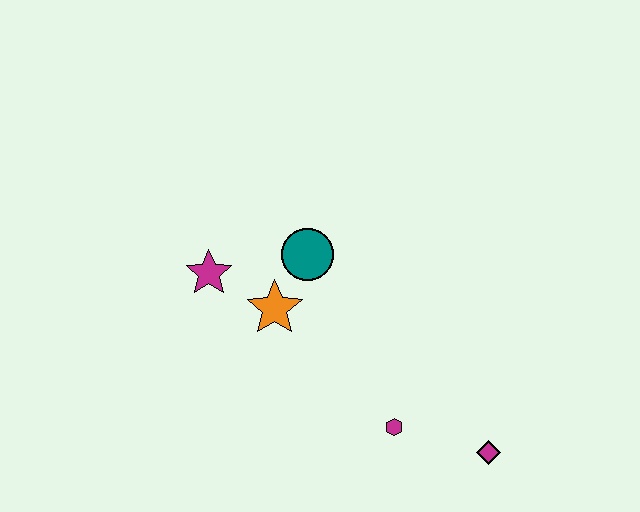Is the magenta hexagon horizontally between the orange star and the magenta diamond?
Yes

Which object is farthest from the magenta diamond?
The magenta star is farthest from the magenta diamond.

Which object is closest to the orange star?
The teal circle is closest to the orange star.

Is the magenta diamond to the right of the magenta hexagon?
Yes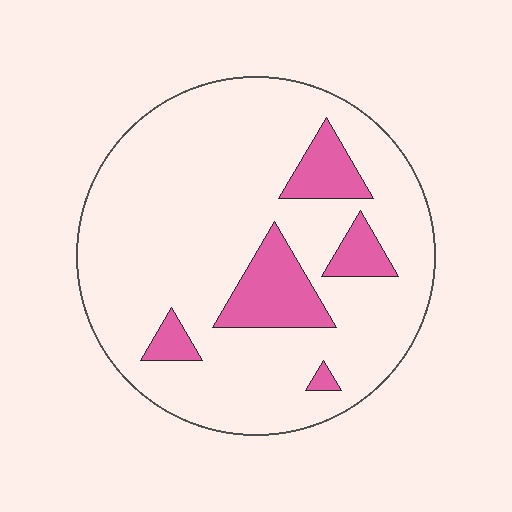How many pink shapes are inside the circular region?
5.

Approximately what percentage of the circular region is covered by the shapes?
Approximately 15%.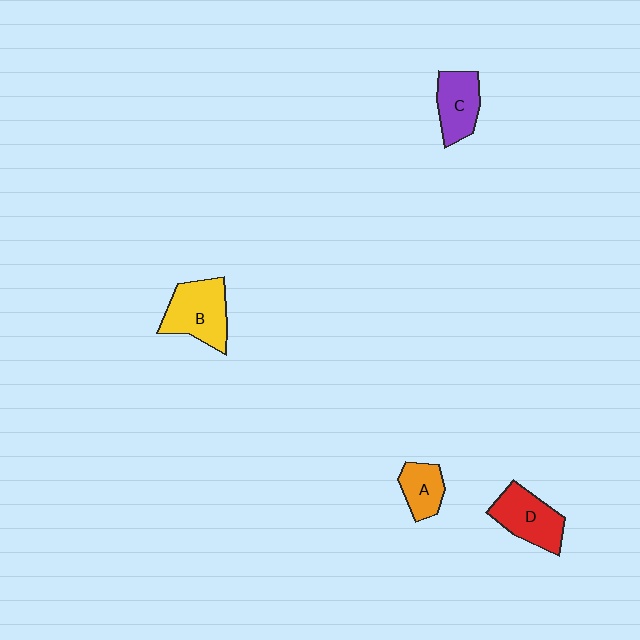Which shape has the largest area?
Shape B (yellow).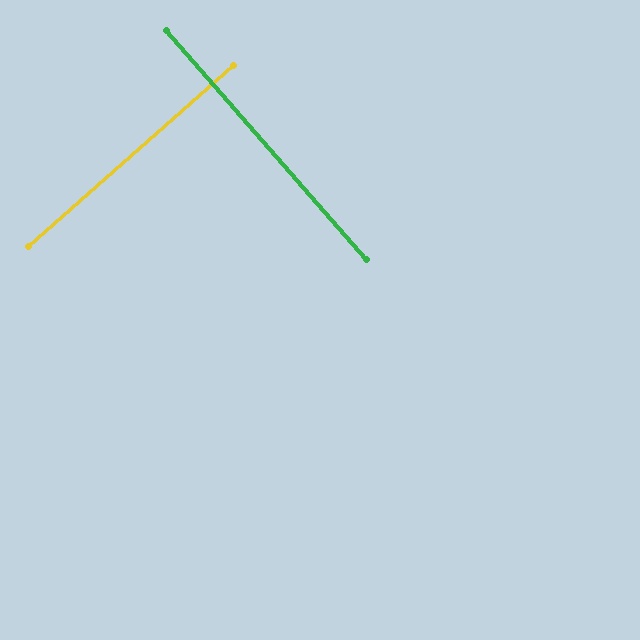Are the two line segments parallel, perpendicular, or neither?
Perpendicular — they meet at approximately 90°.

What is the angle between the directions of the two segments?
Approximately 90 degrees.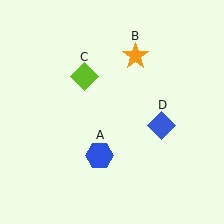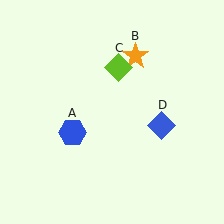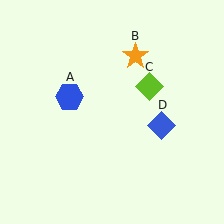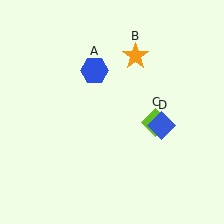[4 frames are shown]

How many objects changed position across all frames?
2 objects changed position: blue hexagon (object A), lime diamond (object C).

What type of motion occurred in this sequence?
The blue hexagon (object A), lime diamond (object C) rotated clockwise around the center of the scene.